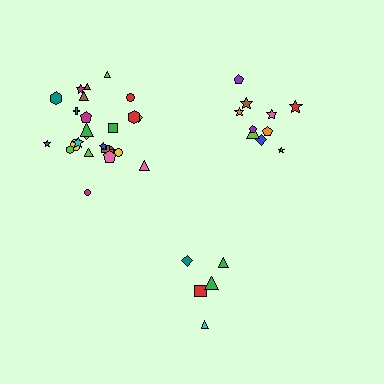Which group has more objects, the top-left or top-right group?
The top-left group.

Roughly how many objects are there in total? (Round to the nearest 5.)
Roughly 40 objects in total.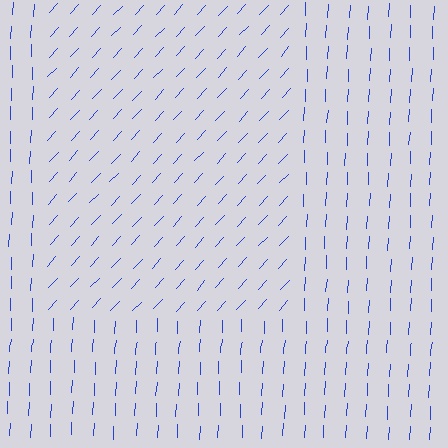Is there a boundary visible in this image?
Yes, there is a texture boundary formed by a change in line orientation.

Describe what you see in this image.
The image is filled with small blue line segments. A rectangle region in the image has lines oriented differently from the surrounding lines, creating a visible texture boundary.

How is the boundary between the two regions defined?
The boundary is defined purely by a change in line orientation (approximately 40 degrees difference). All lines are the same color and thickness.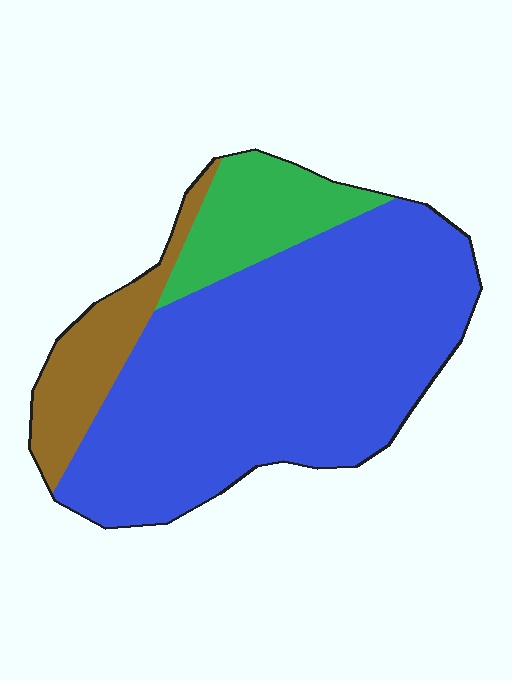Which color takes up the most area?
Blue, at roughly 70%.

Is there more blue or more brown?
Blue.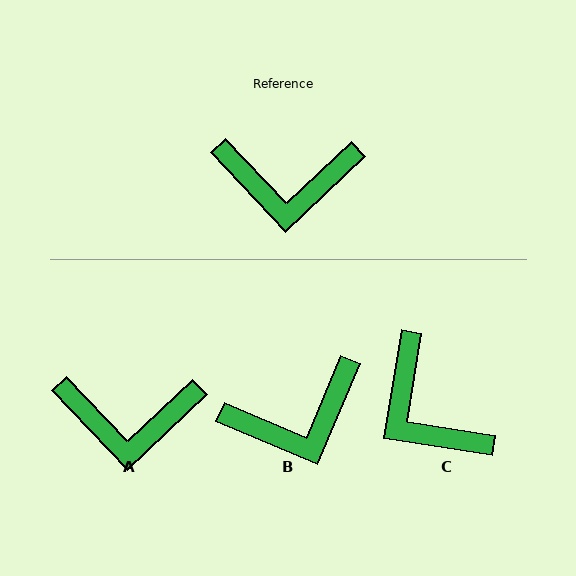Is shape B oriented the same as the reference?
No, it is off by about 24 degrees.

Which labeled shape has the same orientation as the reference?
A.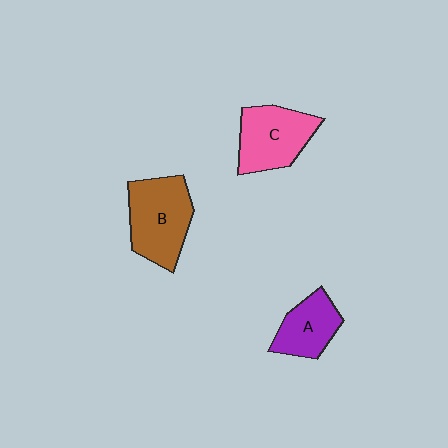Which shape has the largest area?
Shape B (brown).